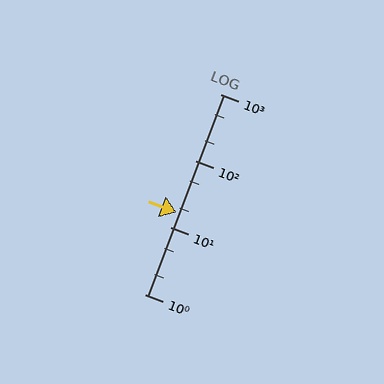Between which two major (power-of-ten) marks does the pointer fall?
The pointer is between 10 and 100.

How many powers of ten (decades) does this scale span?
The scale spans 3 decades, from 1 to 1000.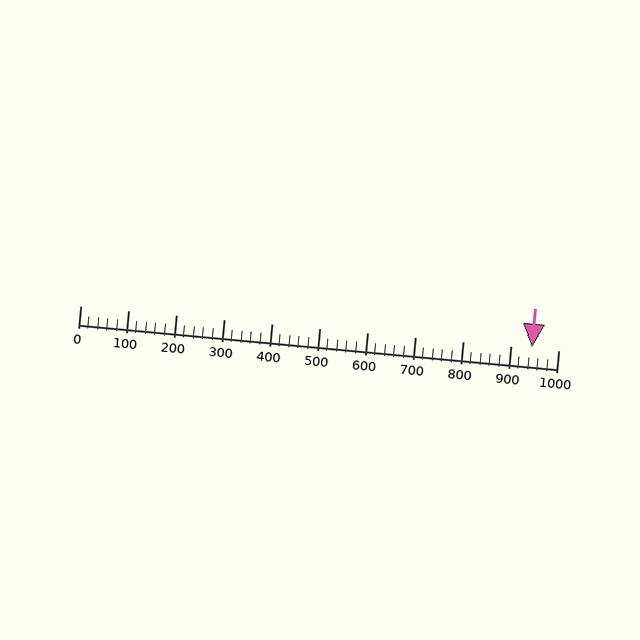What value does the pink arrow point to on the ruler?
The pink arrow points to approximately 946.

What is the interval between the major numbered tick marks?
The major tick marks are spaced 100 units apart.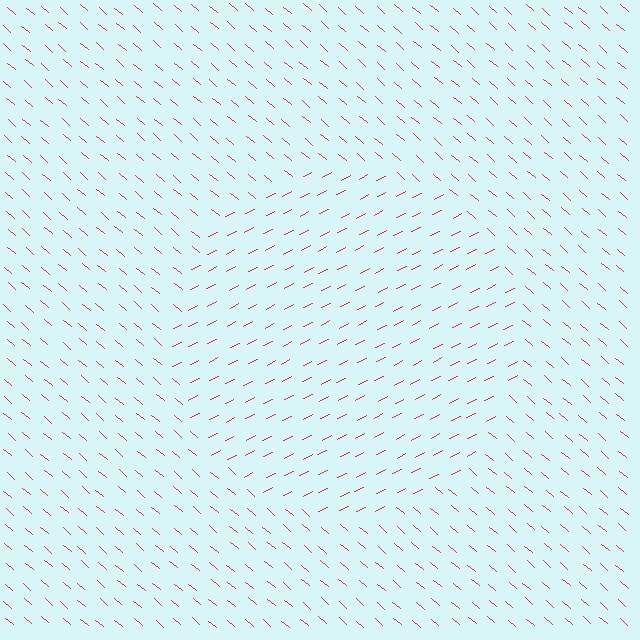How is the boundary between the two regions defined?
The boundary is defined purely by a change in line orientation (approximately 68 degrees difference). All lines are the same color and thickness.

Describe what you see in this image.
The image is filled with small red line segments. A circle region in the image has lines oriented differently from the surrounding lines, creating a visible texture boundary.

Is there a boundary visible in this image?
Yes, there is a texture boundary formed by a change in line orientation.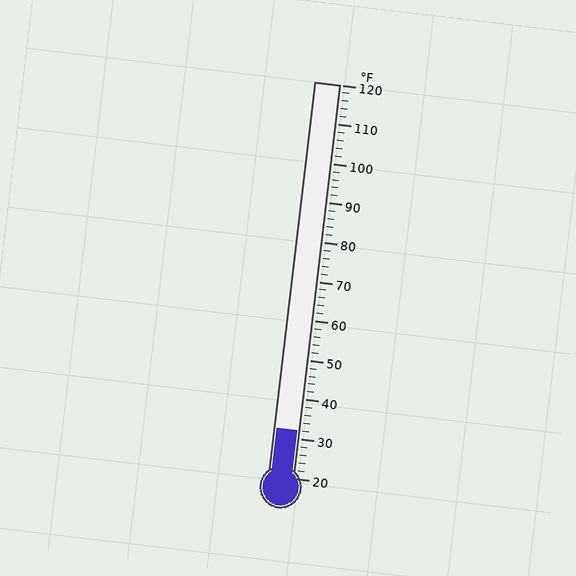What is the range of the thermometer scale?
The thermometer scale ranges from 20°F to 120°F.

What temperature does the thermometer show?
The thermometer shows approximately 32°F.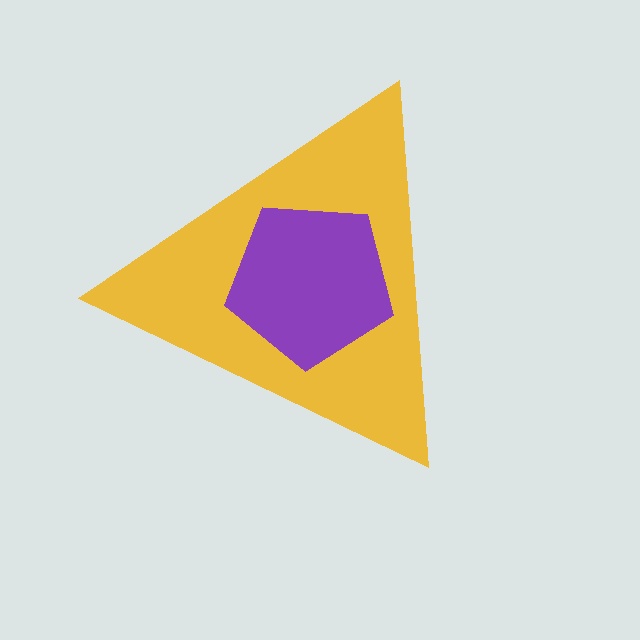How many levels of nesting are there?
2.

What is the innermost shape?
The purple pentagon.